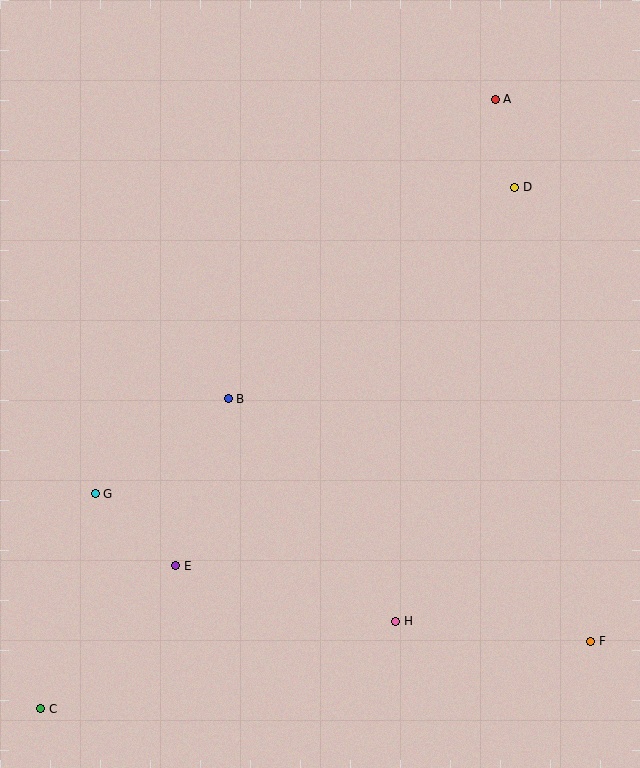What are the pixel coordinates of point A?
Point A is at (495, 99).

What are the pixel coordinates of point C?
Point C is at (41, 709).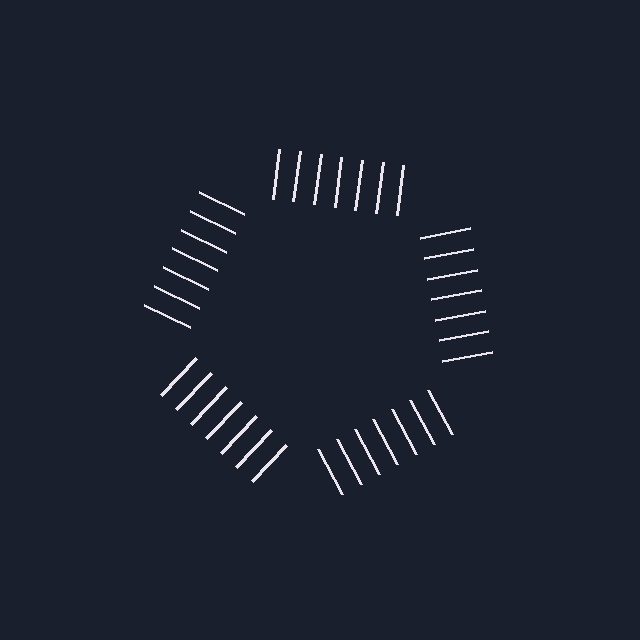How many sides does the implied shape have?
5 sides — the line-ends trace a pentagon.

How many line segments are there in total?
35 — 7 along each of the 5 edges.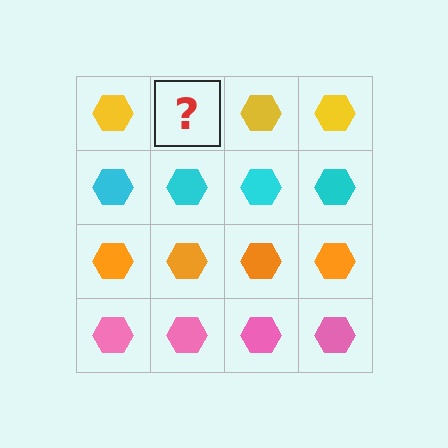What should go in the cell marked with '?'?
The missing cell should contain a yellow hexagon.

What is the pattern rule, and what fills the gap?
The rule is that each row has a consistent color. The gap should be filled with a yellow hexagon.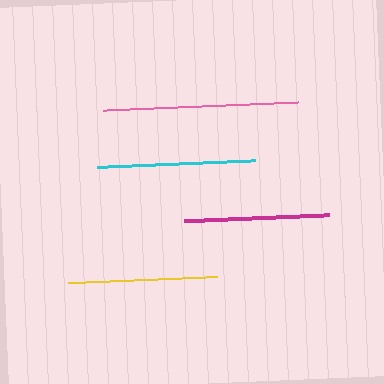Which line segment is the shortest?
The magenta line is the shortest at approximately 146 pixels.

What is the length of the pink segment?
The pink segment is approximately 196 pixels long.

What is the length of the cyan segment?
The cyan segment is approximately 159 pixels long.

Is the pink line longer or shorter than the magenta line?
The pink line is longer than the magenta line.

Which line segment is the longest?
The pink line is the longest at approximately 196 pixels.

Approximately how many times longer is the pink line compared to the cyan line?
The pink line is approximately 1.2 times the length of the cyan line.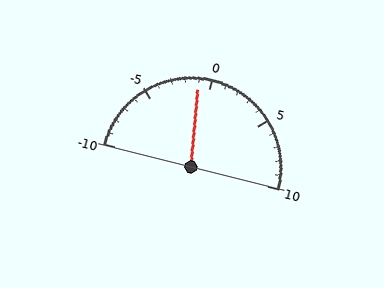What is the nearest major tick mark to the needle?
The nearest major tick mark is 0.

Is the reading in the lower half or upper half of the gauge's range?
The reading is in the lower half of the range (-10 to 10).